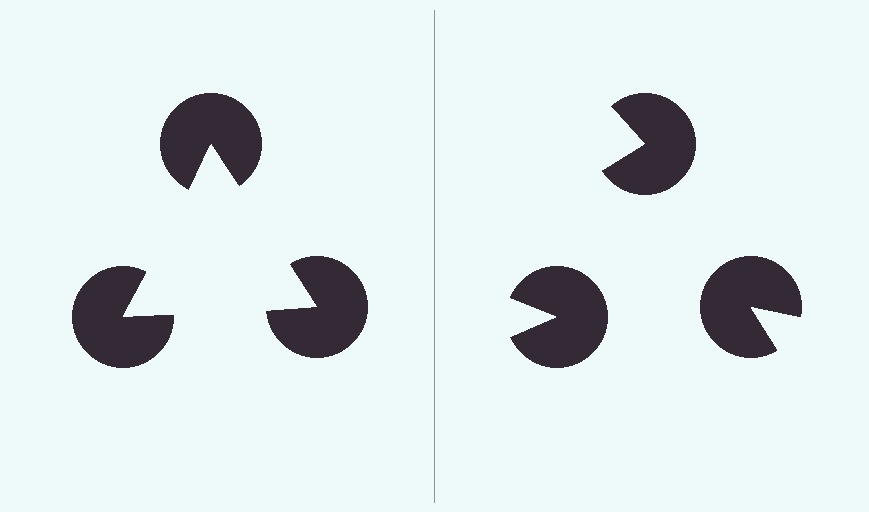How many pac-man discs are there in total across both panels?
6 — 3 on each side.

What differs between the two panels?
The pac-man discs are positioned identically on both sides; only the wedge orientations differ. On the left they align to a triangle; on the right they are misaligned.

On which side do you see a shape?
An illusory triangle appears on the left side. On the right side the wedge cuts are rotated, so no coherent shape forms.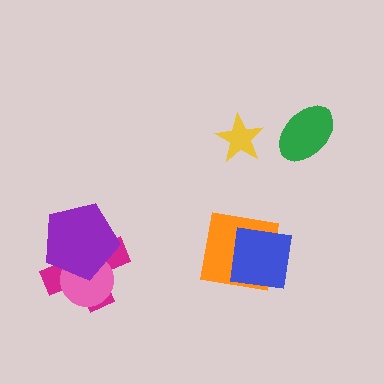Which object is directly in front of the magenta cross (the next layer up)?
The pink circle is directly in front of the magenta cross.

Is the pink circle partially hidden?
Yes, it is partially covered by another shape.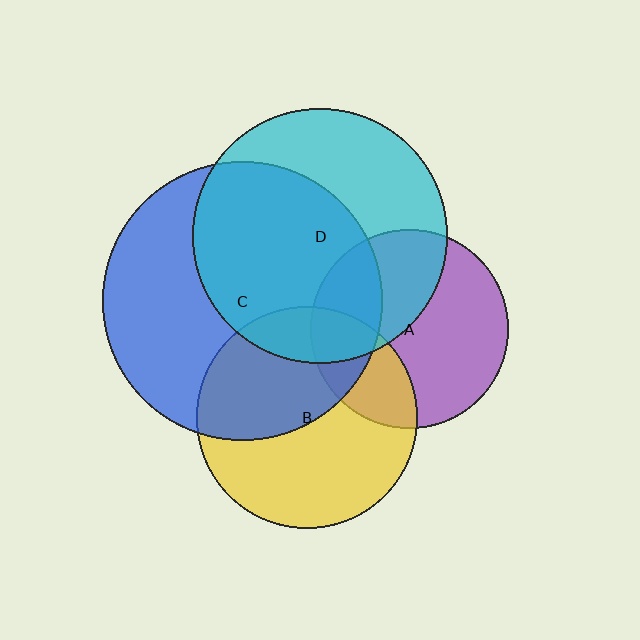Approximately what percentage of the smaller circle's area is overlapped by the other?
Approximately 45%.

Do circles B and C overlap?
Yes.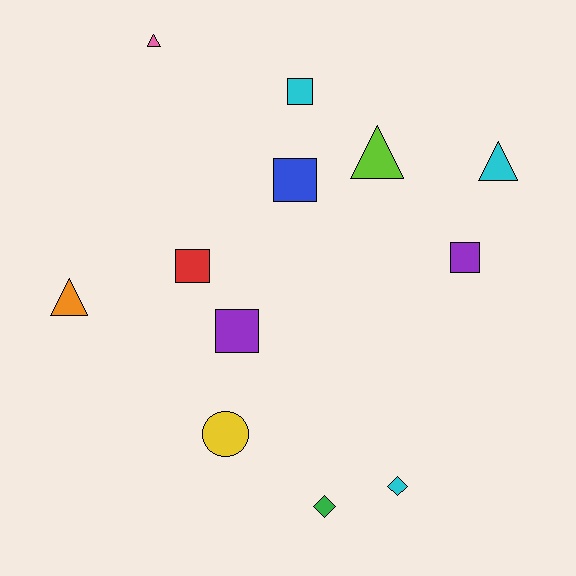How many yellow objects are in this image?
There is 1 yellow object.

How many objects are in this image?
There are 12 objects.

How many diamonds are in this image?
There are 2 diamonds.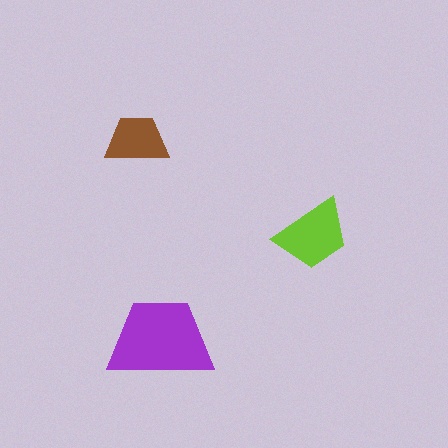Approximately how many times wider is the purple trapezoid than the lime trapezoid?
About 1.5 times wider.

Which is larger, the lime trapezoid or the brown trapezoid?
The lime one.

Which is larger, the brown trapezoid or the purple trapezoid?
The purple one.